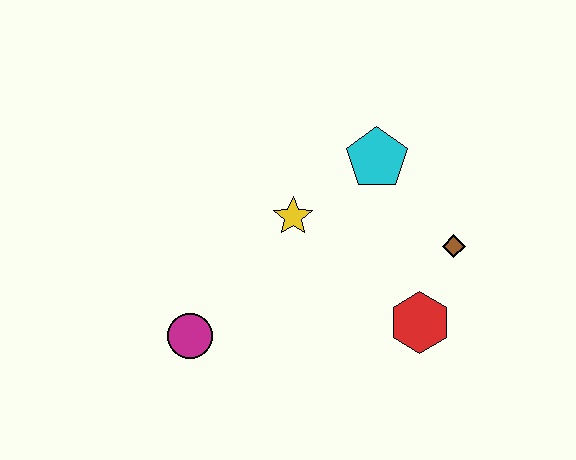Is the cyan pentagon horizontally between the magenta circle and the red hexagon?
Yes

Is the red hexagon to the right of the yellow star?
Yes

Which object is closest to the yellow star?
The cyan pentagon is closest to the yellow star.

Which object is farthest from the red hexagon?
The magenta circle is farthest from the red hexagon.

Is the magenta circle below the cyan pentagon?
Yes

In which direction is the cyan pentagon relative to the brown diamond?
The cyan pentagon is above the brown diamond.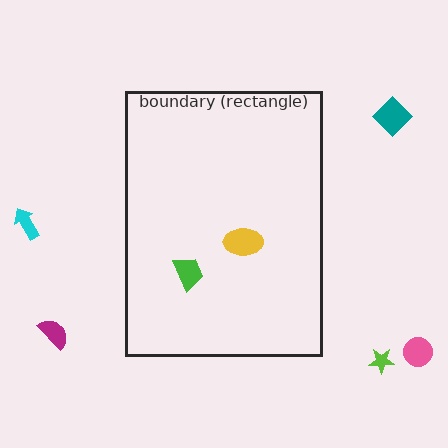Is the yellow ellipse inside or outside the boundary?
Inside.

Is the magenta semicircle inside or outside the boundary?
Outside.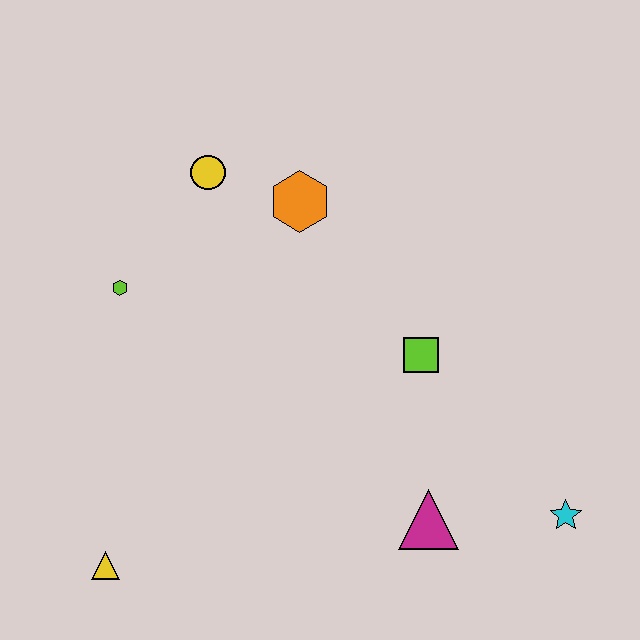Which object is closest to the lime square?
The magenta triangle is closest to the lime square.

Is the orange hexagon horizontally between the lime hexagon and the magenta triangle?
Yes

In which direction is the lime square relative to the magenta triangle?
The lime square is above the magenta triangle.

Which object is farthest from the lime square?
The yellow triangle is farthest from the lime square.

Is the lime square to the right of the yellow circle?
Yes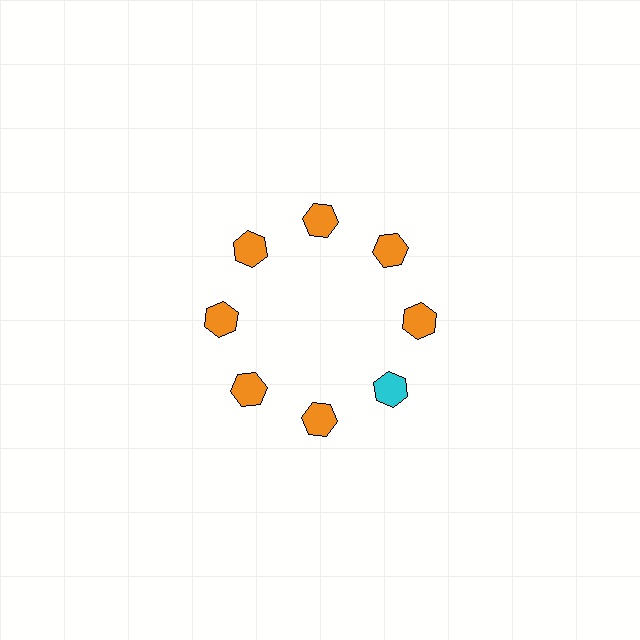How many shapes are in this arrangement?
There are 8 shapes arranged in a ring pattern.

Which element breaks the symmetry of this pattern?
The cyan hexagon at roughly the 4 o'clock position breaks the symmetry. All other shapes are orange hexagons.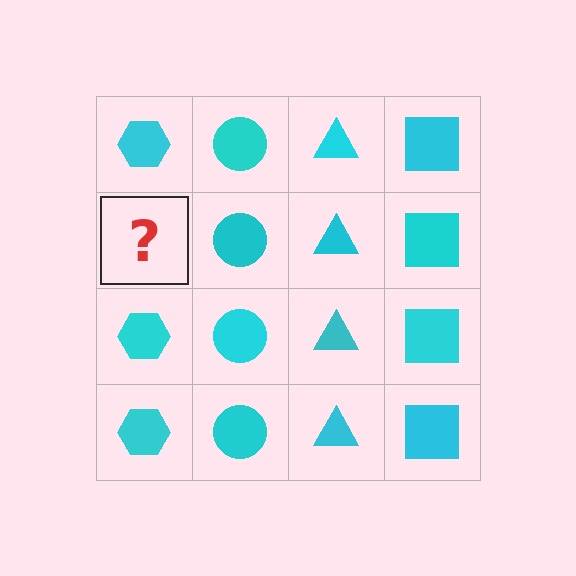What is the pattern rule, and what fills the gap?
The rule is that each column has a consistent shape. The gap should be filled with a cyan hexagon.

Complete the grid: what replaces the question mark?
The question mark should be replaced with a cyan hexagon.